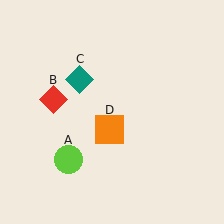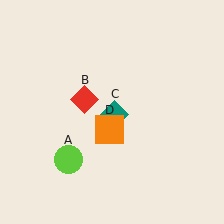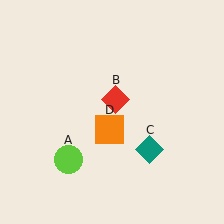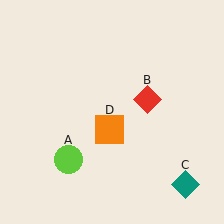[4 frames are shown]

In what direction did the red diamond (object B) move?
The red diamond (object B) moved right.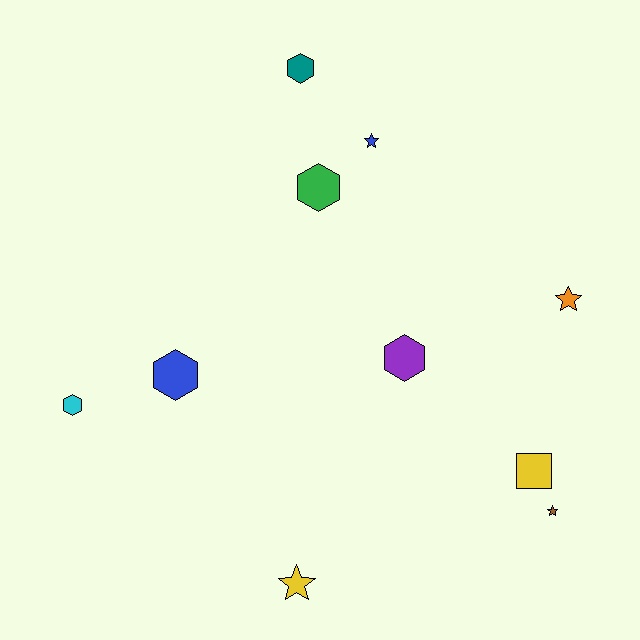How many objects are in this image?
There are 10 objects.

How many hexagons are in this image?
There are 5 hexagons.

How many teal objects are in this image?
There is 1 teal object.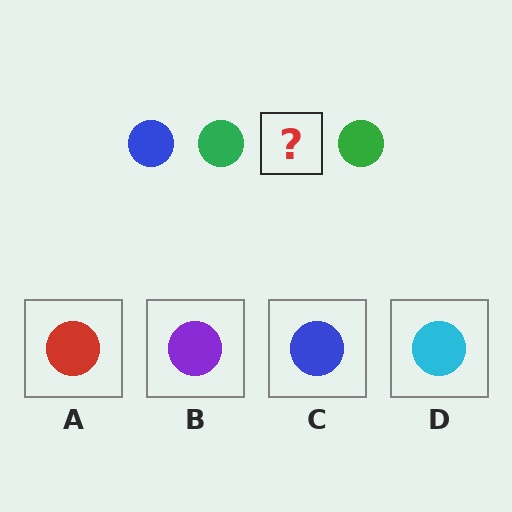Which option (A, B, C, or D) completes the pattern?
C.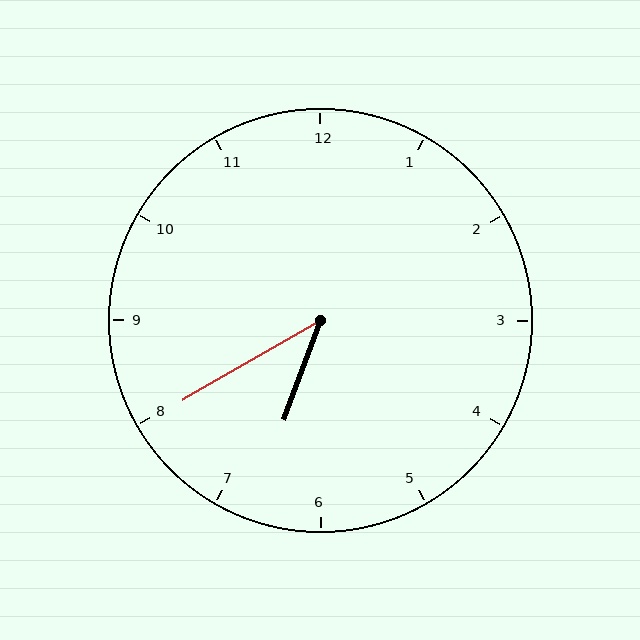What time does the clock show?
6:40.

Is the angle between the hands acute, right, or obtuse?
It is acute.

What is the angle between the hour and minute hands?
Approximately 40 degrees.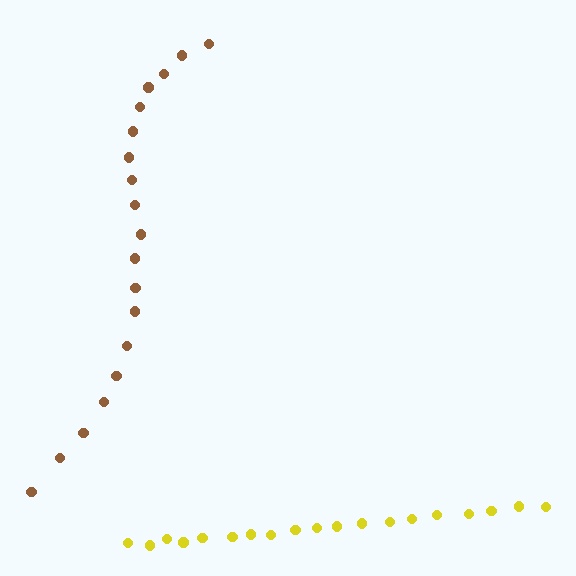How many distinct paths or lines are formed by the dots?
There are 2 distinct paths.